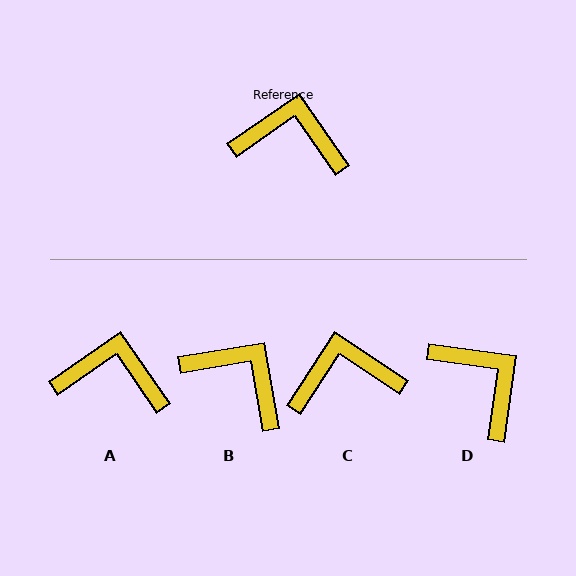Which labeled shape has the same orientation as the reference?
A.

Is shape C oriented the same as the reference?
No, it is off by about 22 degrees.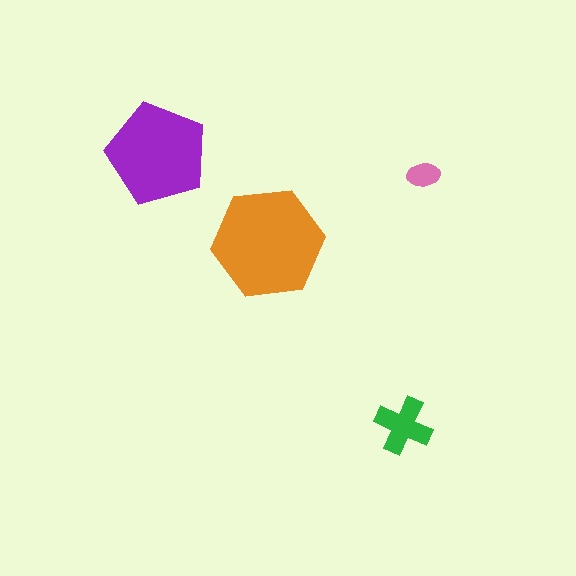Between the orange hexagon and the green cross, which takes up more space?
The orange hexagon.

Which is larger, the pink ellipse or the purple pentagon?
The purple pentagon.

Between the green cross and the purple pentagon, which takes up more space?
The purple pentagon.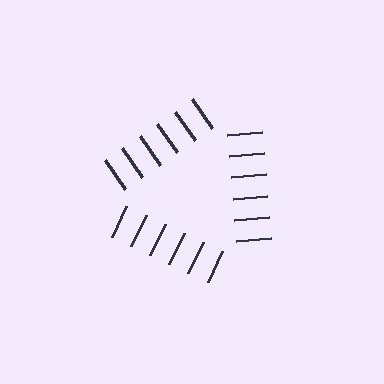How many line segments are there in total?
18 — 6 along each of the 3 edges.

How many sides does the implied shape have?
3 sides — the line-ends trace a triangle.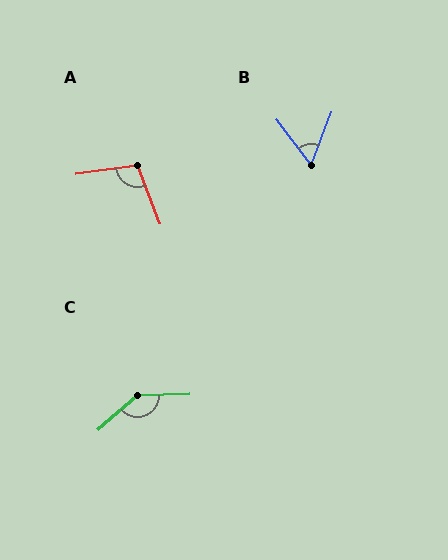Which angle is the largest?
C, at approximately 141 degrees.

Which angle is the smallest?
B, at approximately 59 degrees.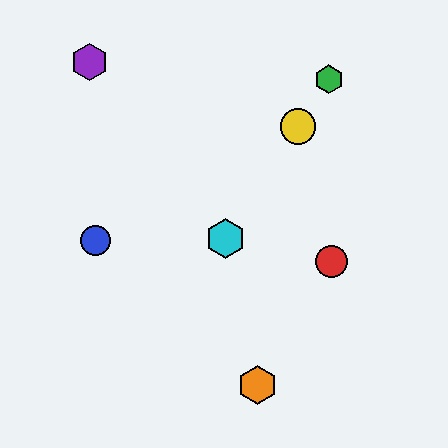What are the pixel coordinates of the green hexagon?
The green hexagon is at (329, 79).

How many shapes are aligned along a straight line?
3 shapes (the green hexagon, the yellow circle, the cyan hexagon) are aligned along a straight line.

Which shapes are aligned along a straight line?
The green hexagon, the yellow circle, the cyan hexagon are aligned along a straight line.